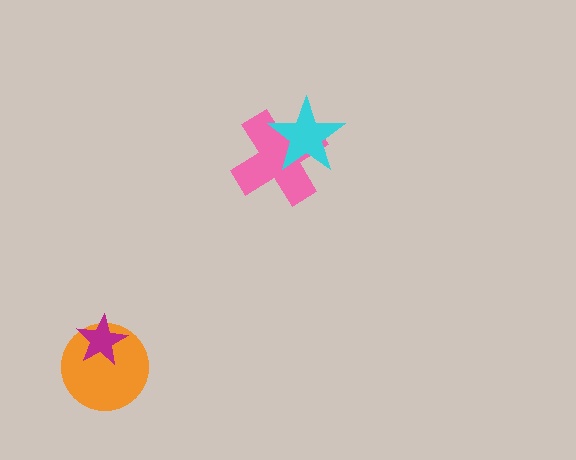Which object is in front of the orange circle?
The magenta star is in front of the orange circle.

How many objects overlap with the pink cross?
1 object overlaps with the pink cross.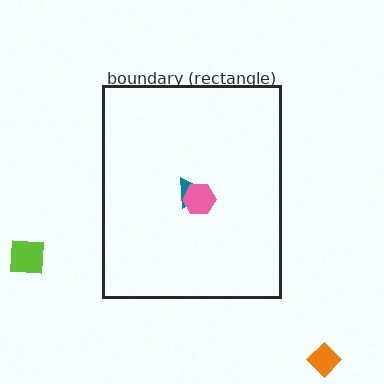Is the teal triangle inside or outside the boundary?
Inside.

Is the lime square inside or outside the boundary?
Outside.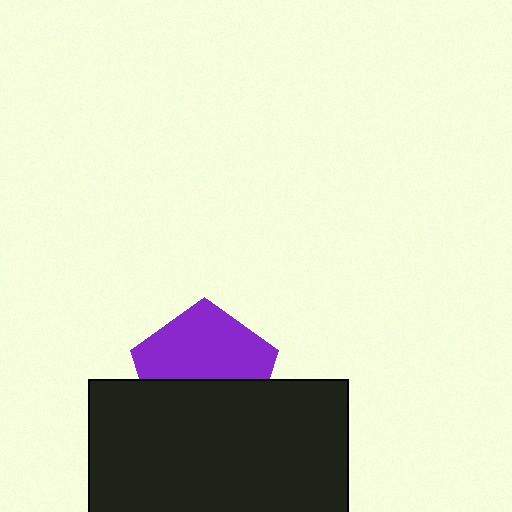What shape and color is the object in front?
The object in front is a black rectangle.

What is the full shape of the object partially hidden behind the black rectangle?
The partially hidden object is a purple pentagon.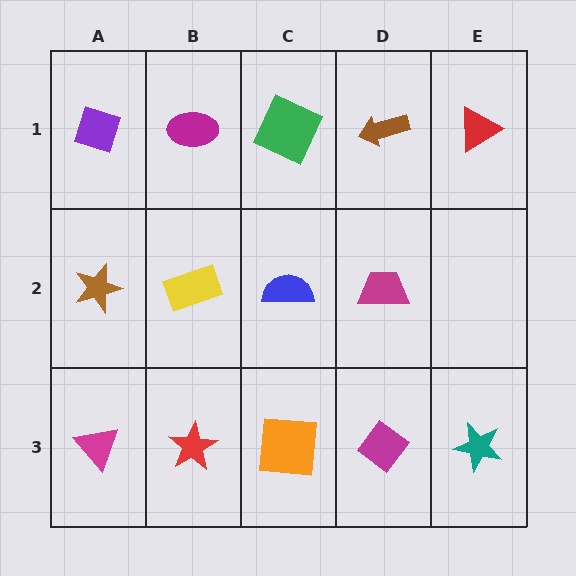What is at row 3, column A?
A magenta triangle.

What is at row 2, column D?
A magenta trapezoid.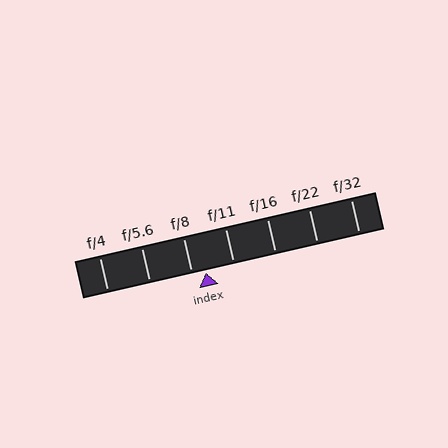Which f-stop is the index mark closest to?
The index mark is closest to f/8.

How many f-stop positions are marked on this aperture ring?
There are 7 f-stop positions marked.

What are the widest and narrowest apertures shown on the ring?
The widest aperture shown is f/4 and the narrowest is f/32.